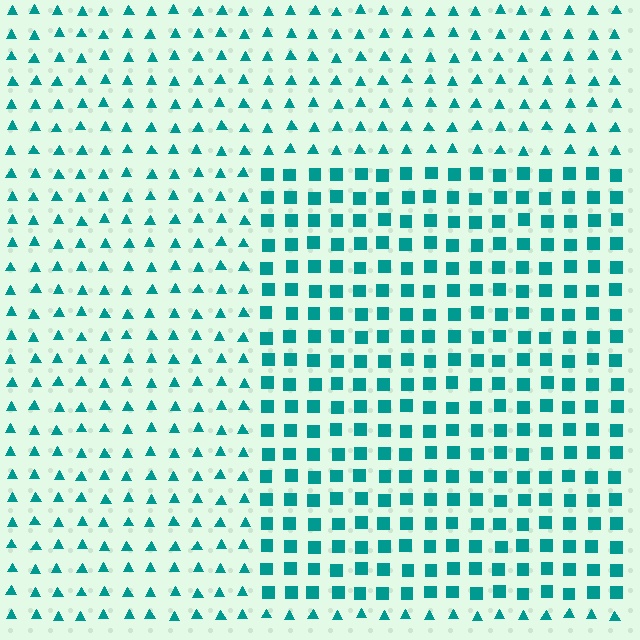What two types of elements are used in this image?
The image uses squares inside the rectangle region and triangles outside it.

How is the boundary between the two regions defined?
The boundary is defined by a change in element shape: squares inside vs. triangles outside. All elements share the same color and spacing.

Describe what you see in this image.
The image is filled with small teal elements arranged in a uniform grid. A rectangle-shaped region contains squares, while the surrounding area contains triangles. The boundary is defined purely by the change in element shape.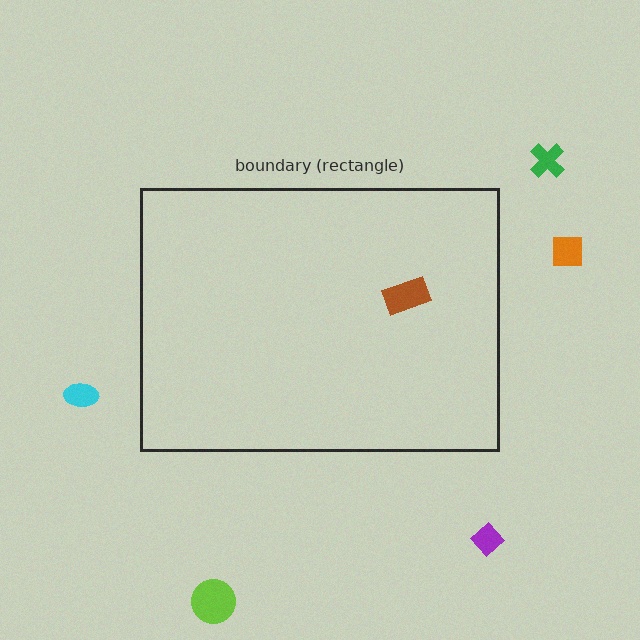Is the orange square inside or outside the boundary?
Outside.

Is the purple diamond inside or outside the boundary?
Outside.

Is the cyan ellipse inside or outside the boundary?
Outside.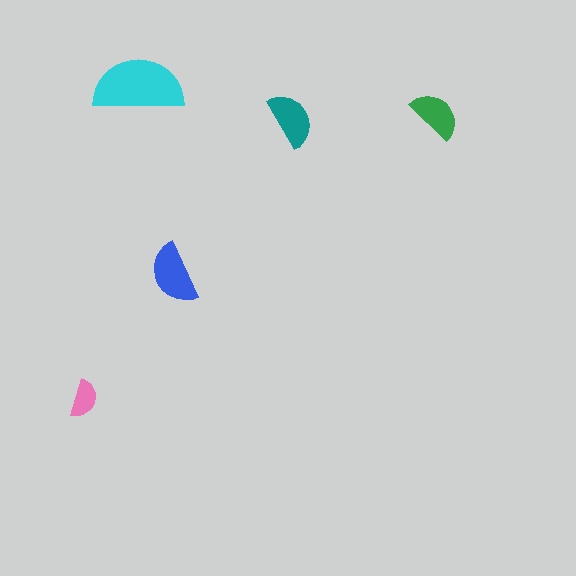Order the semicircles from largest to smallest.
the cyan one, the blue one, the teal one, the green one, the pink one.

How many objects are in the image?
There are 5 objects in the image.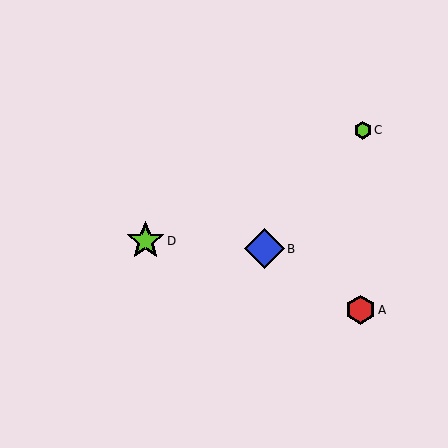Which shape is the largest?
The blue diamond (labeled B) is the largest.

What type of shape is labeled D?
Shape D is a lime star.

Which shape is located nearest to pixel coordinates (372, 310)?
The red hexagon (labeled A) at (360, 310) is nearest to that location.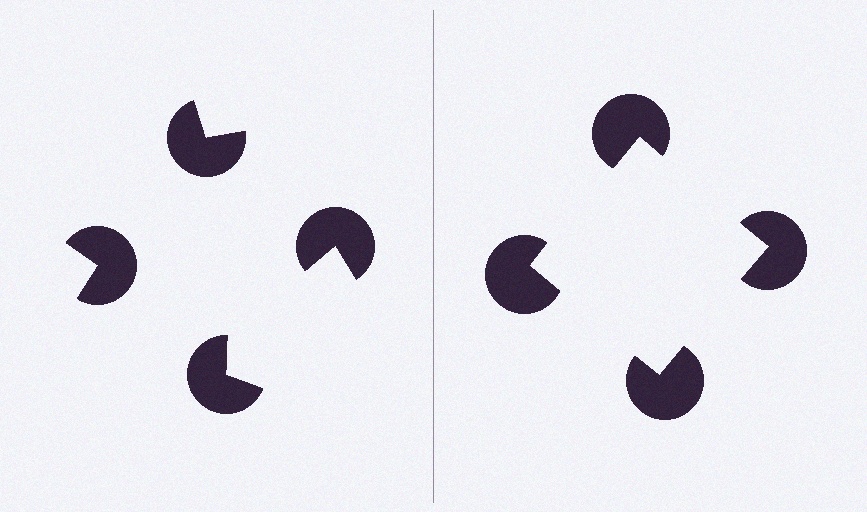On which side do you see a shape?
An illusory square appears on the right side. On the left side the wedge cuts are rotated, so no coherent shape forms.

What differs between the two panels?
The pac-man discs are positioned identically on both sides; only the wedge orientations differ. On the right they align to a square; on the left they are misaligned.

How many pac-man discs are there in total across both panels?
8 — 4 on each side.